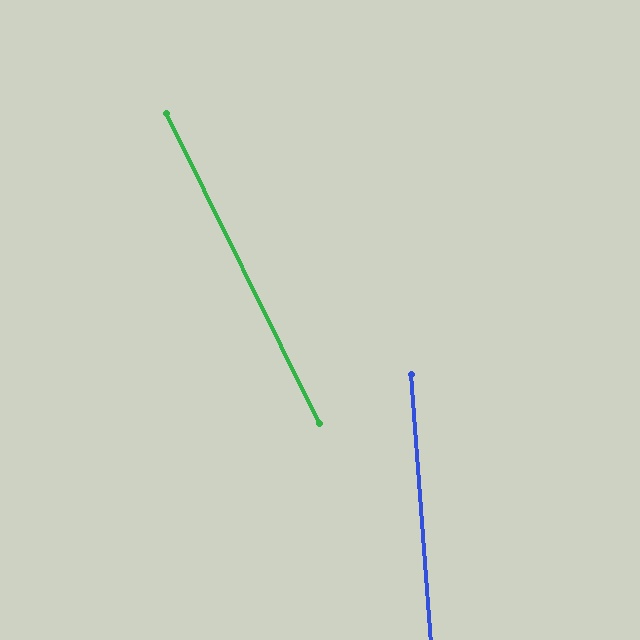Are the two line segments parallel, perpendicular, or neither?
Neither parallel nor perpendicular — they differ by about 22°.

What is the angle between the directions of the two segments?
Approximately 22 degrees.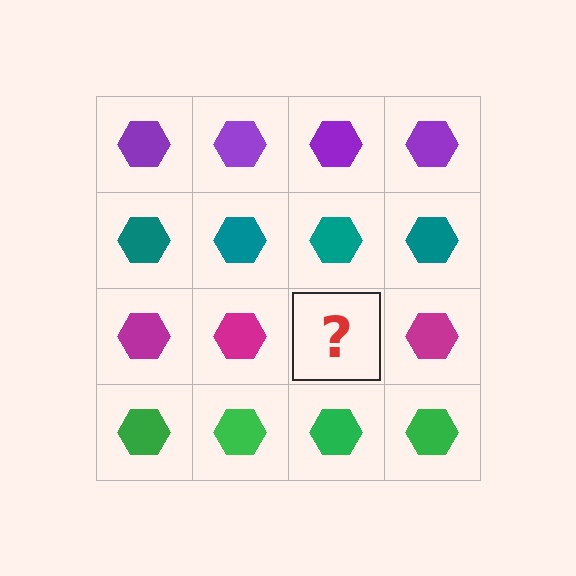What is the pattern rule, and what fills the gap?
The rule is that each row has a consistent color. The gap should be filled with a magenta hexagon.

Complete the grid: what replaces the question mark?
The question mark should be replaced with a magenta hexagon.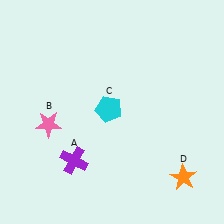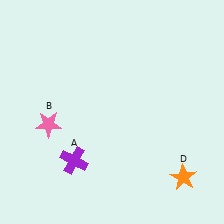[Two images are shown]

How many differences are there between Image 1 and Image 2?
There is 1 difference between the two images.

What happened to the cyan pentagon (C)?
The cyan pentagon (C) was removed in Image 2. It was in the top-left area of Image 1.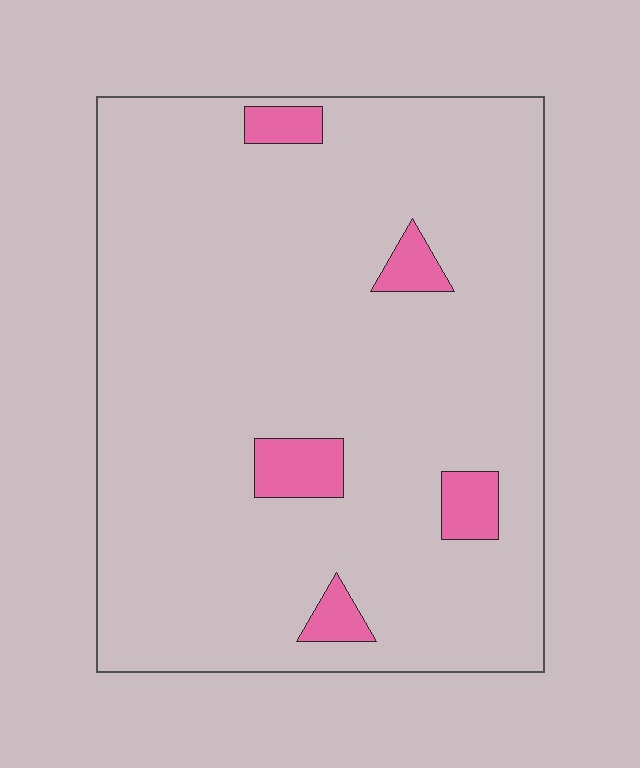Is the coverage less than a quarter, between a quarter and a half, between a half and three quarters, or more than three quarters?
Less than a quarter.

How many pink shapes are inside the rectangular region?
5.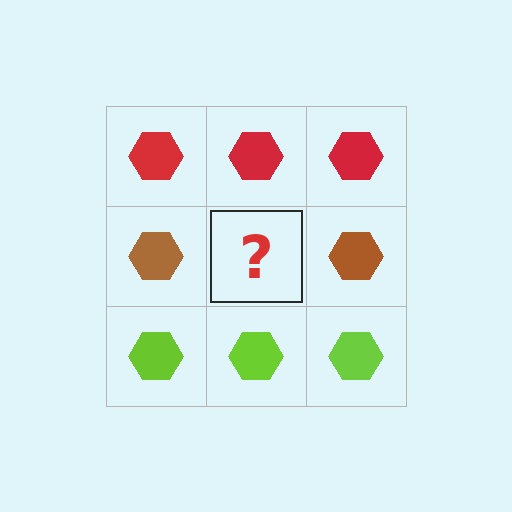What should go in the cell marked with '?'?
The missing cell should contain a brown hexagon.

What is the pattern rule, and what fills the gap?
The rule is that each row has a consistent color. The gap should be filled with a brown hexagon.